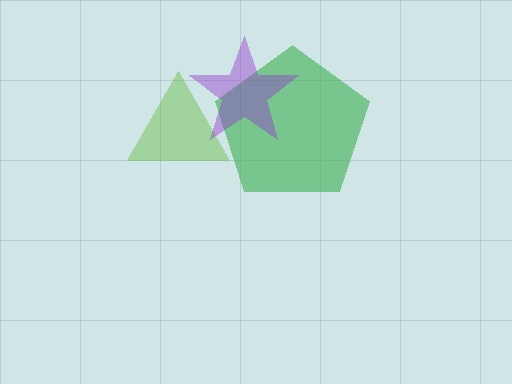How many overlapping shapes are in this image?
There are 3 overlapping shapes in the image.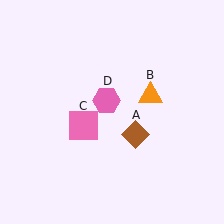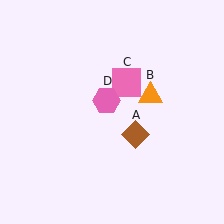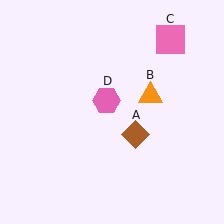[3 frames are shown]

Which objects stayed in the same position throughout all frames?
Brown diamond (object A) and orange triangle (object B) and pink hexagon (object D) remained stationary.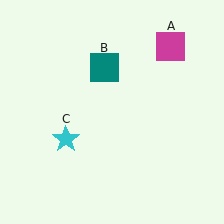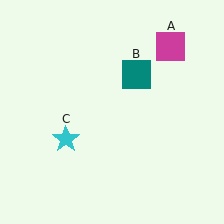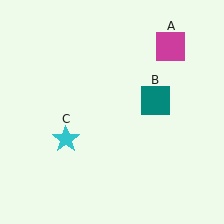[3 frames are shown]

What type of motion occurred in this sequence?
The teal square (object B) rotated clockwise around the center of the scene.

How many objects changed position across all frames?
1 object changed position: teal square (object B).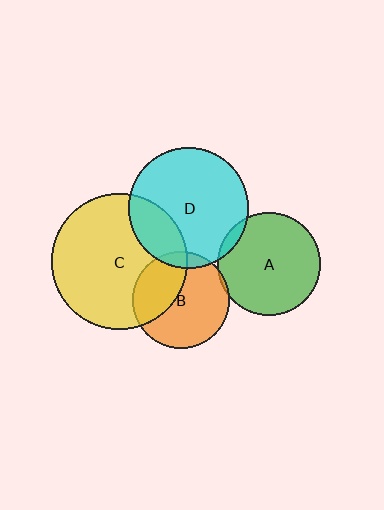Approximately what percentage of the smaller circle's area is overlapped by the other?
Approximately 10%.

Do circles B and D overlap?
Yes.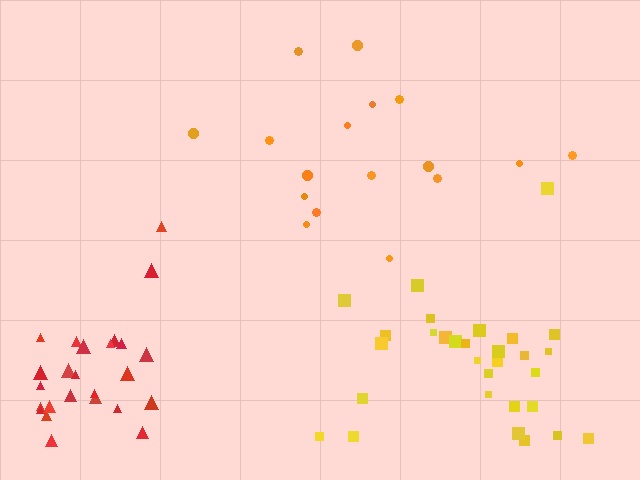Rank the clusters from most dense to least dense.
red, yellow, orange.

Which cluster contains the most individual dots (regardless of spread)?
Yellow (30).